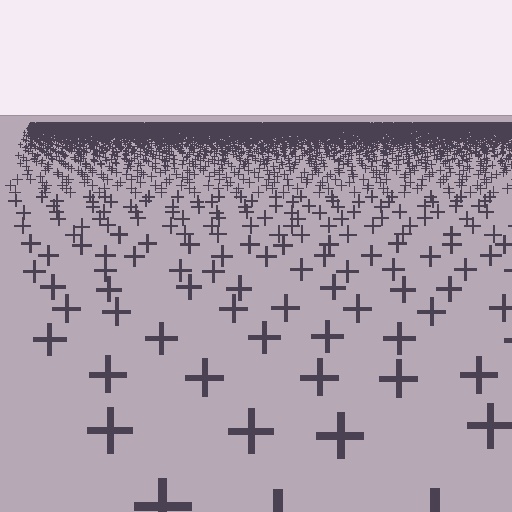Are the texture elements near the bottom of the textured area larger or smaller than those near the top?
Larger. Near the bottom, elements are closer to the viewer and appear at a bigger on-screen size.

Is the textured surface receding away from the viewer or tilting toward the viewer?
The surface is receding away from the viewer. Texture elements get smaller and denser toward the top.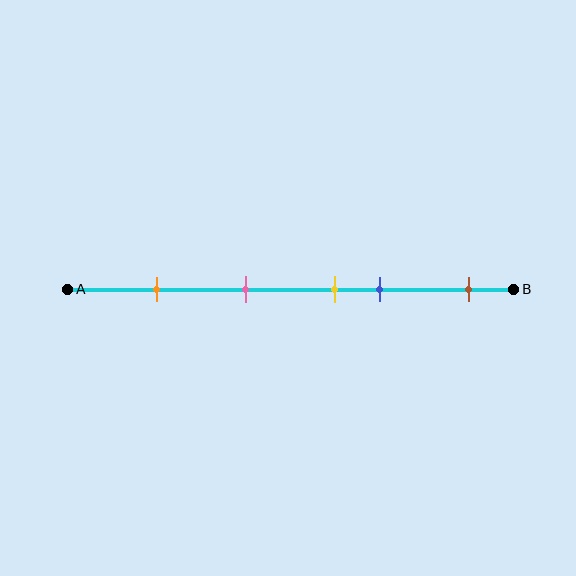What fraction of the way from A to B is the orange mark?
The orange mark is approximately 20% (0.2) of the way from A to B.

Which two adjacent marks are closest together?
The yellow and blue marks are the closest adjacent pair.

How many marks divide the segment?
There are 5 marks dividing the segment.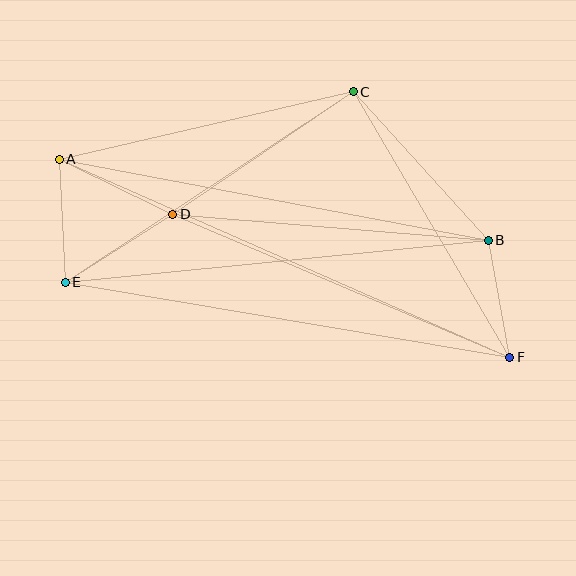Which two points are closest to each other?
Points B and F are closest to each other.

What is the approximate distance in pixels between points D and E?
The distance between D and E is approximately 127 pixels.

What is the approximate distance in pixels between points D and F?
The distance between D and F is approximately 366 pixels.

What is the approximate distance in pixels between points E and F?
The distance between E and F is approximately 451 pixels.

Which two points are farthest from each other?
Points A and F are farthest from each other.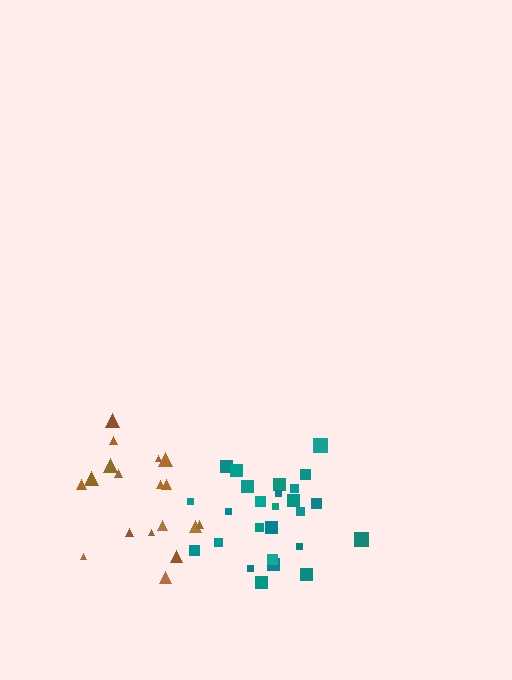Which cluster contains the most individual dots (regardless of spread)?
Teal (26).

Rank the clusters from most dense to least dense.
teal, brown.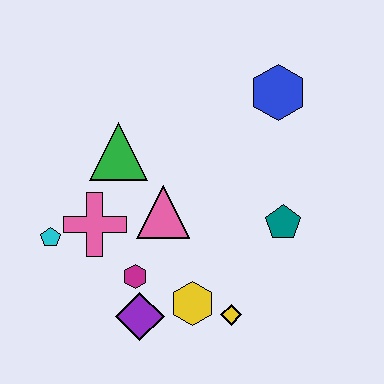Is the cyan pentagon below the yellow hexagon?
No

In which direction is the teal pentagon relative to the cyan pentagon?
The teal pentagon is to the right of the cyan pentagon.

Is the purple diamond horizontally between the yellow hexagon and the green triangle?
Yes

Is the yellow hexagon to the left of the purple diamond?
No